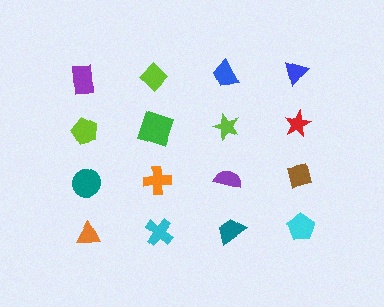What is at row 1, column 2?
A lime diamond.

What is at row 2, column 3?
A lime star.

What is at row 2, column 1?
A lime pentagon.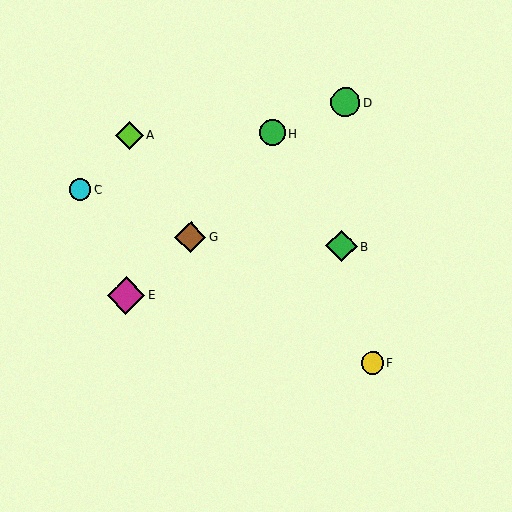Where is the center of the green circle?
The center of the green circle is at (346, 102).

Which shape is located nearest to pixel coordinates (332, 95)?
The green circle (labeled D) at (346, 102) is nearest to that location.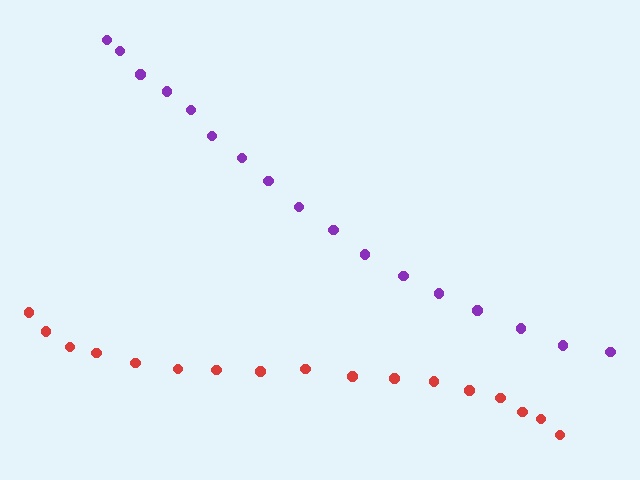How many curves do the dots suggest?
There are 2 distinct paths.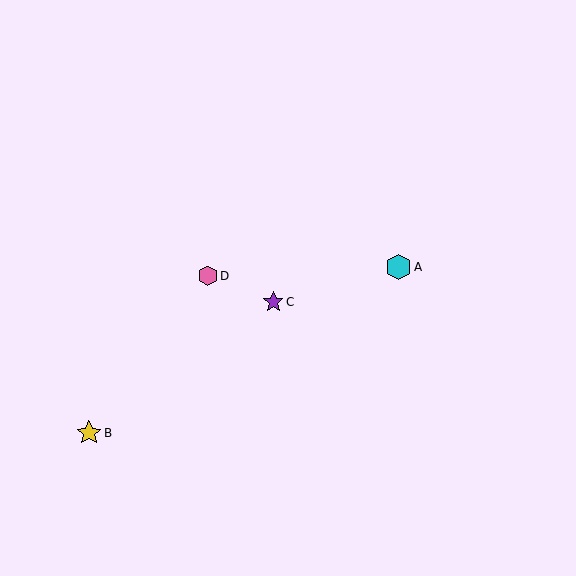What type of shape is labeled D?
Shape D is a pink hexagon.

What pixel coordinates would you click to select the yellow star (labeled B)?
Click at (89, 433) to select the yellow star B.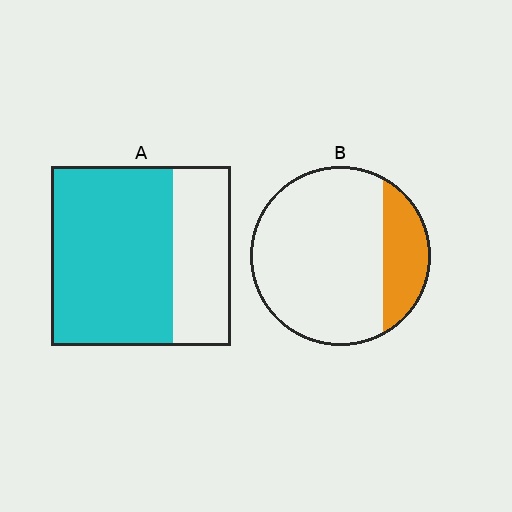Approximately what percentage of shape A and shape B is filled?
A is approximately 70% and B is approximately 20%.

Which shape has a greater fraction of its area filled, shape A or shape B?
Shape A.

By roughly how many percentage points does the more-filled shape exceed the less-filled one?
By roughly 45 percentage points (A over B).